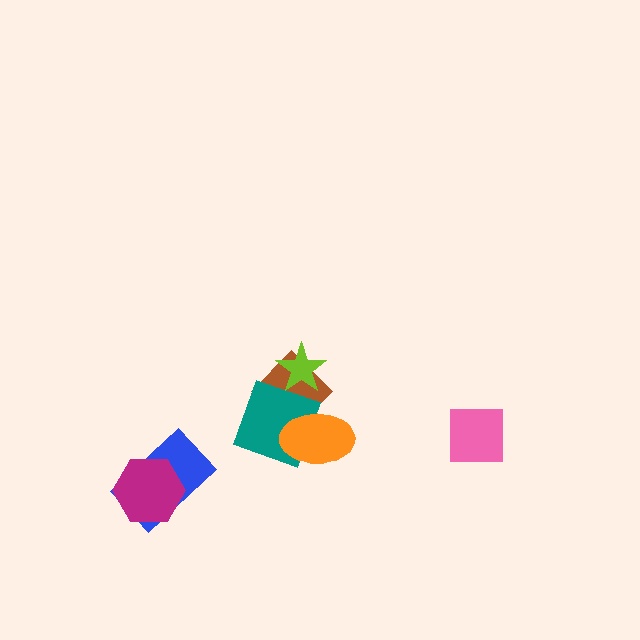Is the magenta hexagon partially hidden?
No, no other shape covers it.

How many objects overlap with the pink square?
0 objects overlap with the pink square.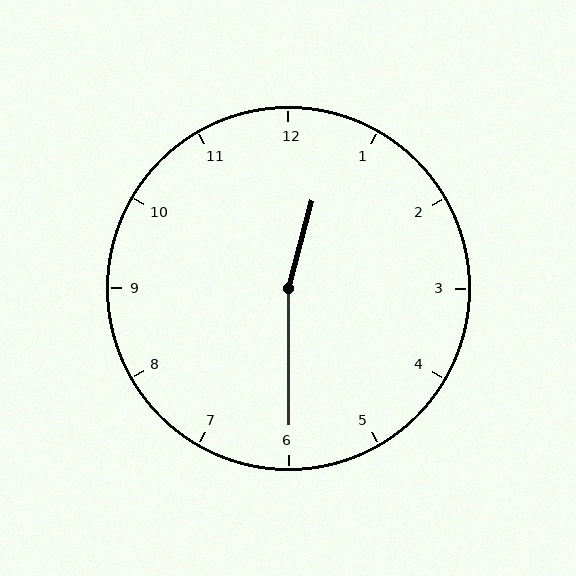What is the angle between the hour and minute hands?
Approximately 165 degrees.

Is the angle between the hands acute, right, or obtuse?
It is obtuse.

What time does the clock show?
12:30.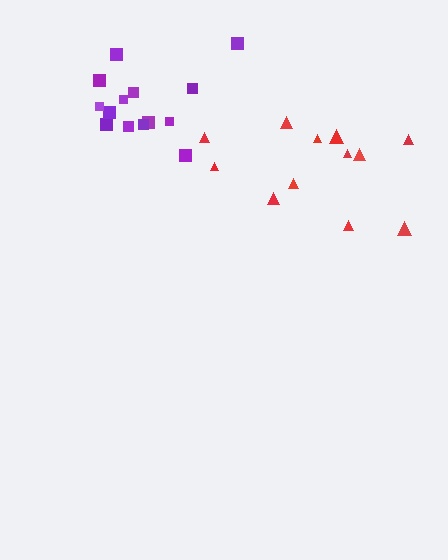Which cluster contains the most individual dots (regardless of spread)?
Purple (14).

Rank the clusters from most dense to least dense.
purple, red.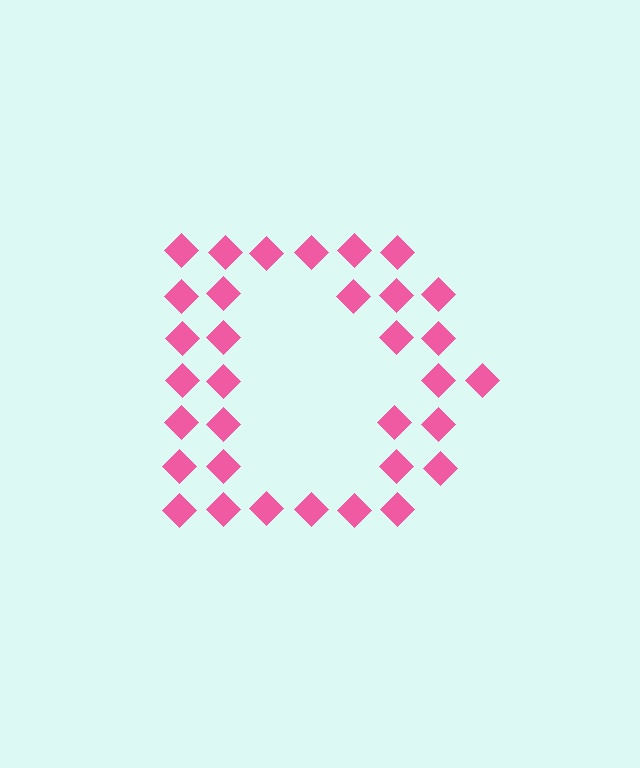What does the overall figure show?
The overall figure shows the letter D.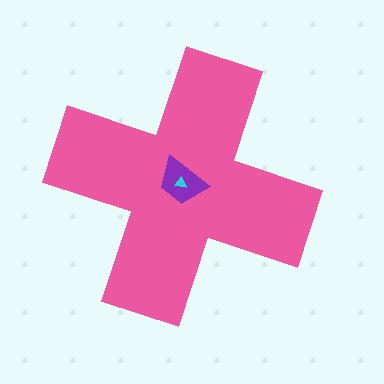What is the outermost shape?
The pink cross.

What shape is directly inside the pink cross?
The purple trapezoid.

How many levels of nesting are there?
3.